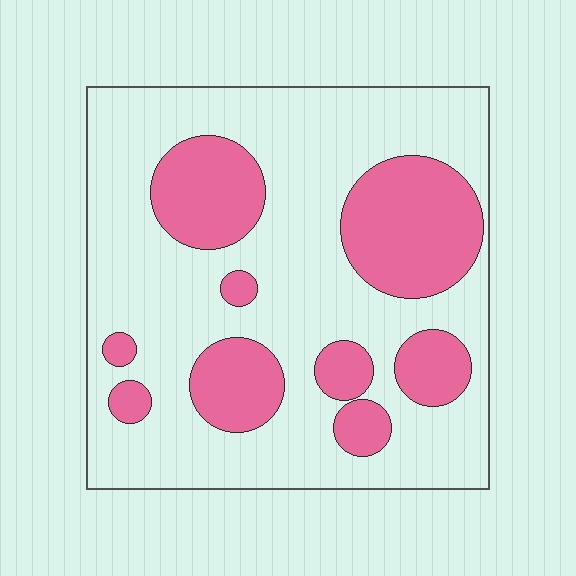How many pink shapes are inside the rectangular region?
9.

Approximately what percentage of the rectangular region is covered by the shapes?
Approximately 30%.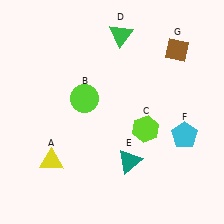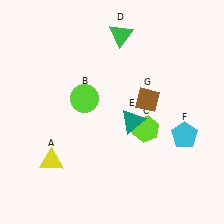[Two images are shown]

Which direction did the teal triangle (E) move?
The teal triangle (E) moved up.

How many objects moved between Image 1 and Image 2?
2 objects moved between the two images.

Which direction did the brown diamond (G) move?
The brown diamond (G) moved down.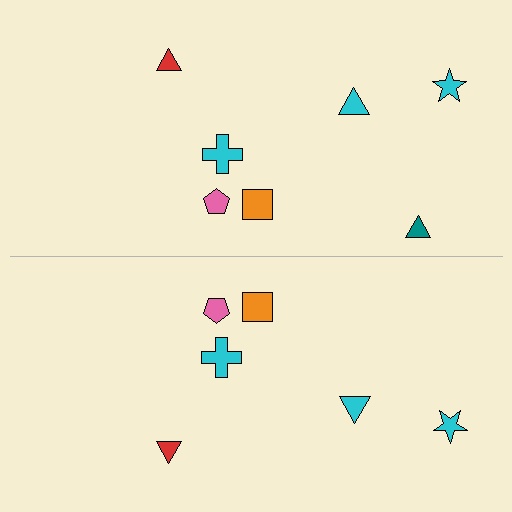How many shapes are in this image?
There are 13 shapes in this image.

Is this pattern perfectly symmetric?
No, the pattern is not perfectly symmetric. A teal triangle is missing from the bottom side.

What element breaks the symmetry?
A teal triangle is missing from the bottom side.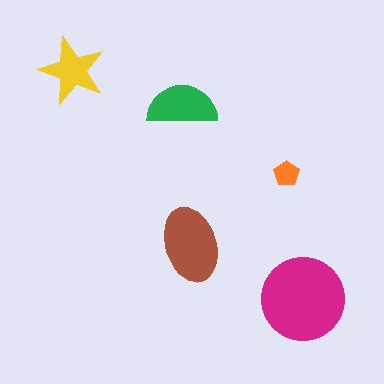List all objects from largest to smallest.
The magenta circle, the brown ellipse, the green semicircle, the yellow star, the orange pentagon.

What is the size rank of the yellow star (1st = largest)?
4th.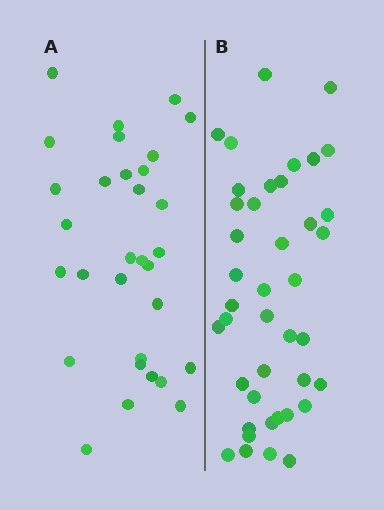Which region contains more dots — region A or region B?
Region B (the right region) has more dots.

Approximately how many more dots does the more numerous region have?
Region B has roughly 10 or so more dots than region A.